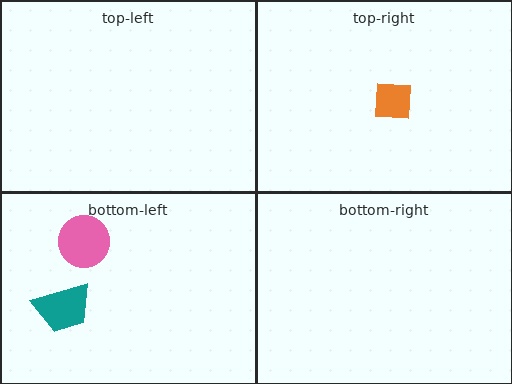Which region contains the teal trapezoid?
The bottom-left region.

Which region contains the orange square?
The top-right region.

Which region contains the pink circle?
The bottom-left region.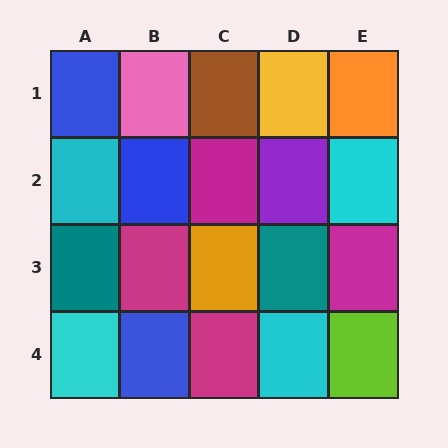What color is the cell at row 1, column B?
Pink.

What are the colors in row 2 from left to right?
Cyan, blue, magenta, purple, cyan.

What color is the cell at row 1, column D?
Yellow.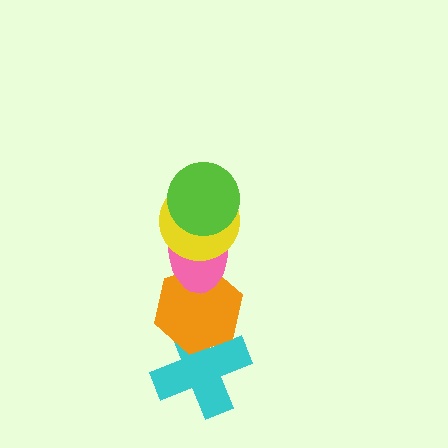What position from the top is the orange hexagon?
The orange hexagon is 4th from the top.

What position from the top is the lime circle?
The lime circle is 1st from the top.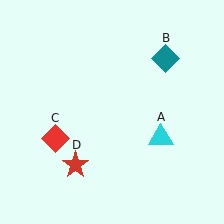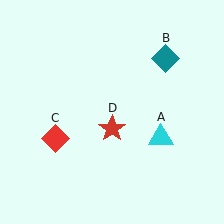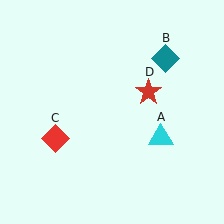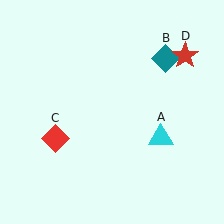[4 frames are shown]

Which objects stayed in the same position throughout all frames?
Cyan triangle (object A) and teal diamond (object B) and red diamond (object C) remained stationary.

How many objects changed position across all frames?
1 object changed position: red star (object D).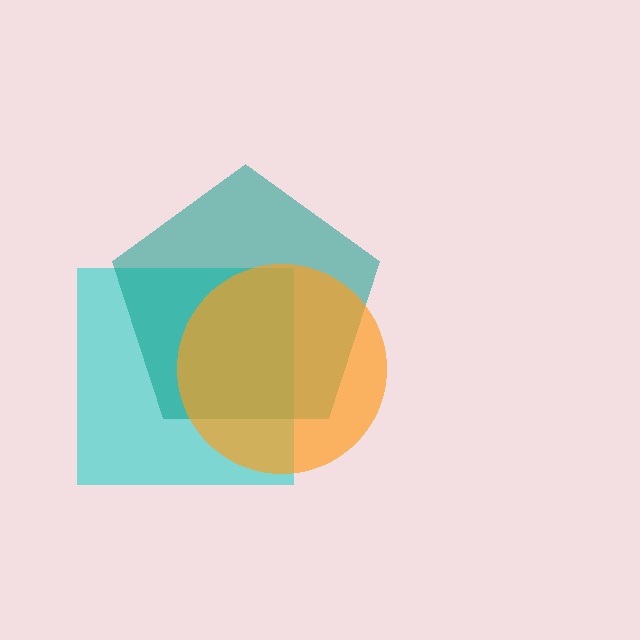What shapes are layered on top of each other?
The layered shapes are: a cyan square, a teal pentagon, an orange circle.